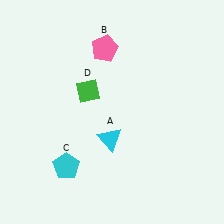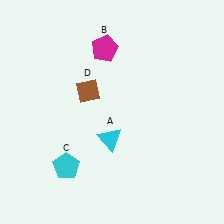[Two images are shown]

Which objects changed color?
B changed from pink to magenta. D changed from green to brown.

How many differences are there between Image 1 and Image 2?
There are 2 differences between the two images.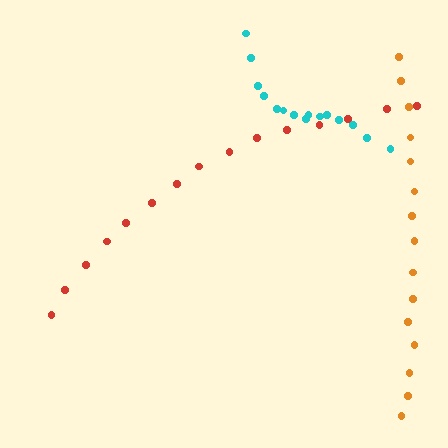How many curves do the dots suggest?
There are 3 distinct paths.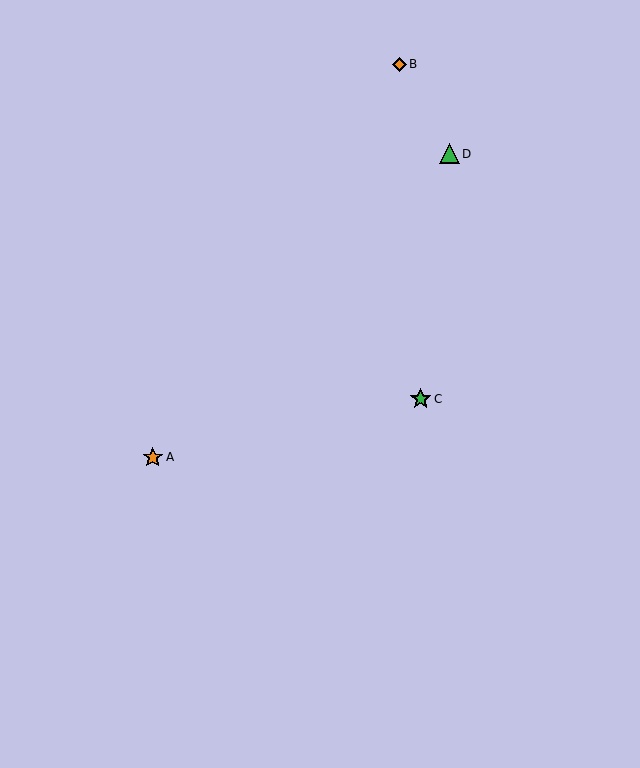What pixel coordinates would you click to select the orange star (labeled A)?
Click at (153, 457) to select the orange star A.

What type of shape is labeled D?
Shape D is a green triangle.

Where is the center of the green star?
The center of the green star is at (421, 399).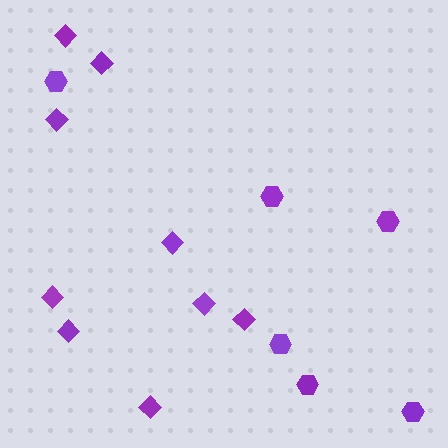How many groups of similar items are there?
There are 2 groups: one group of diamonds (9) and one group of hexagons (6).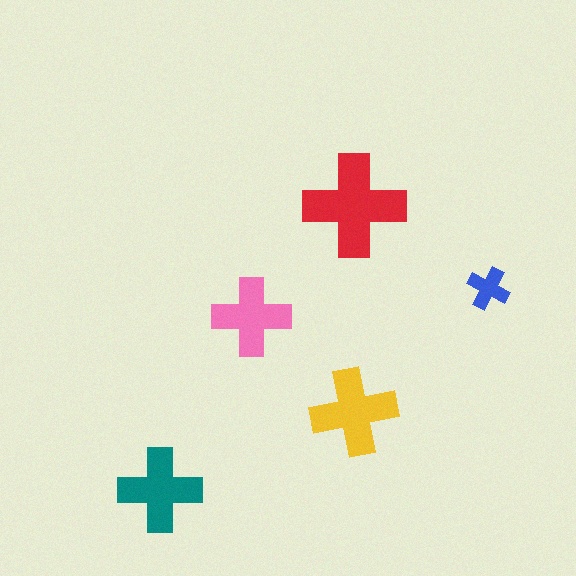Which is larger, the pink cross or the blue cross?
The pink one.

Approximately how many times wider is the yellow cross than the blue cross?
About 2 times wider.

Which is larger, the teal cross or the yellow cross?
The yellow one.